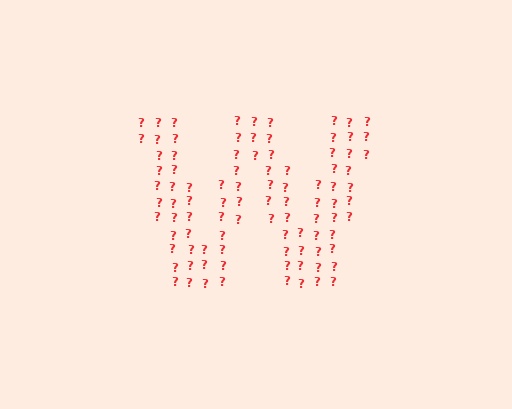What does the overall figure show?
The overall figure shows the letter W.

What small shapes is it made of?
It is made of small question marks.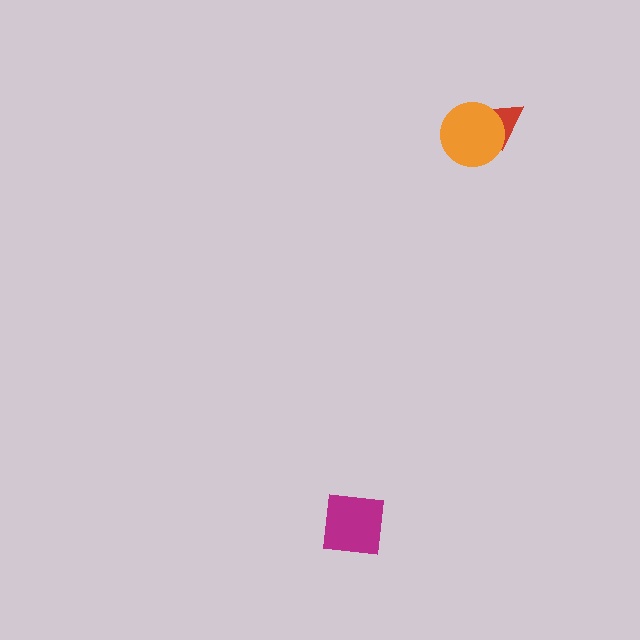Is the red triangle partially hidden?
Yes, it is partially covered by another shape.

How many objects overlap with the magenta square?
0 objects overlap with the magenta square.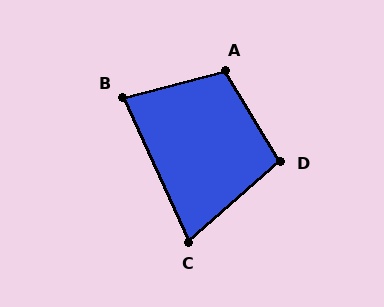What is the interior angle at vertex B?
Approximately 80 degrees (acute).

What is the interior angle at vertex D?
Approximately 100 degrees (obtuse).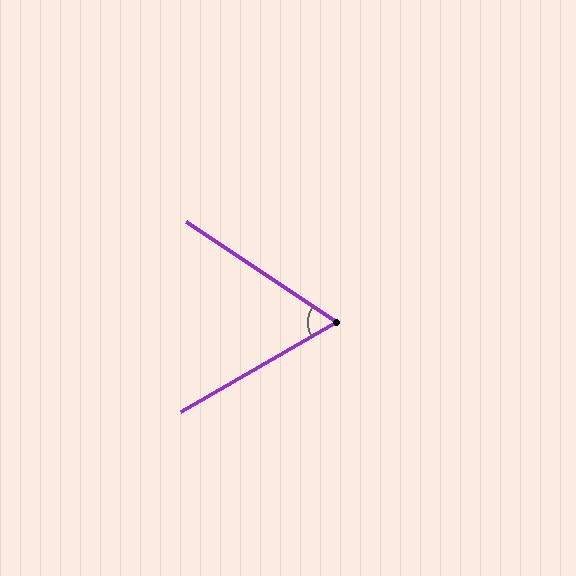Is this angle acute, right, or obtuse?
It is acute.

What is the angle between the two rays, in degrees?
Approximately 64 degrees.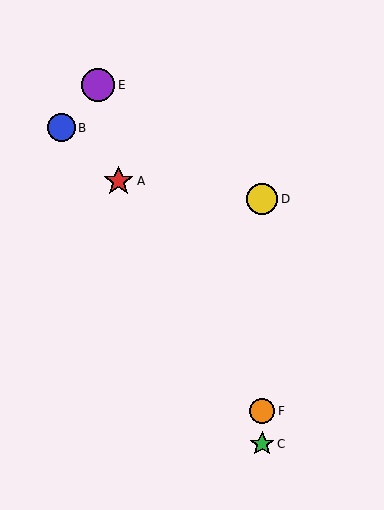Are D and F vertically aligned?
Yes, both are at x≈262.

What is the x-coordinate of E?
Object E is at x≈98.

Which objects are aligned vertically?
Objects C, D, F are aligned vertically.